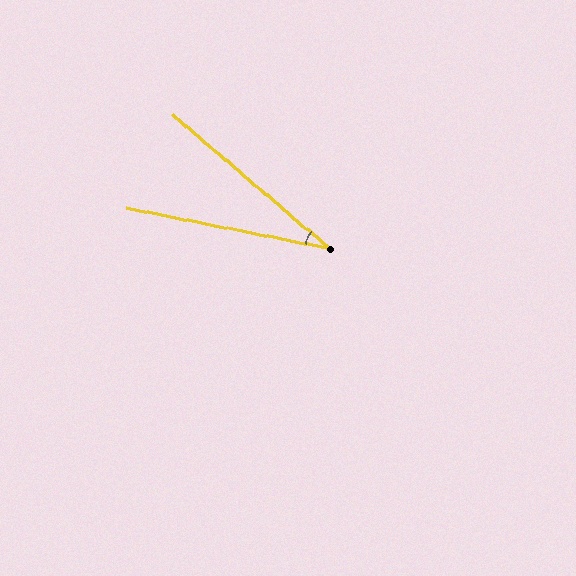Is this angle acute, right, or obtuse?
It is acute.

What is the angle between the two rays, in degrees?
Approximately 29 degrees.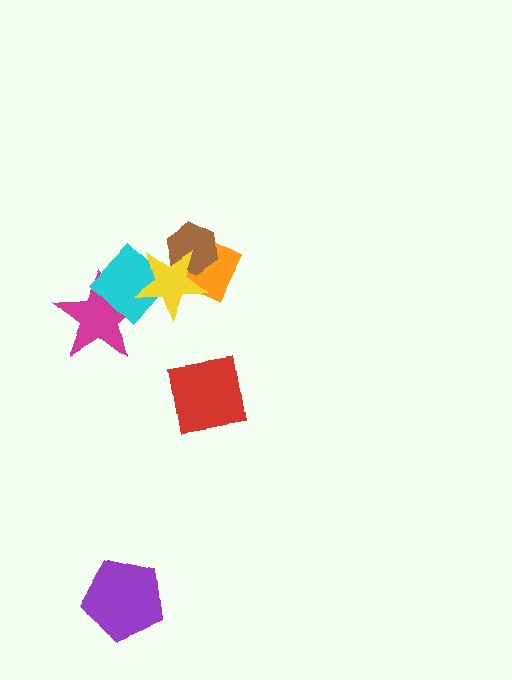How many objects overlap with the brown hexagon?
2 objects overlap with the brown hexagon.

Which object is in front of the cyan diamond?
The yellow star is in front of the cyan diamond.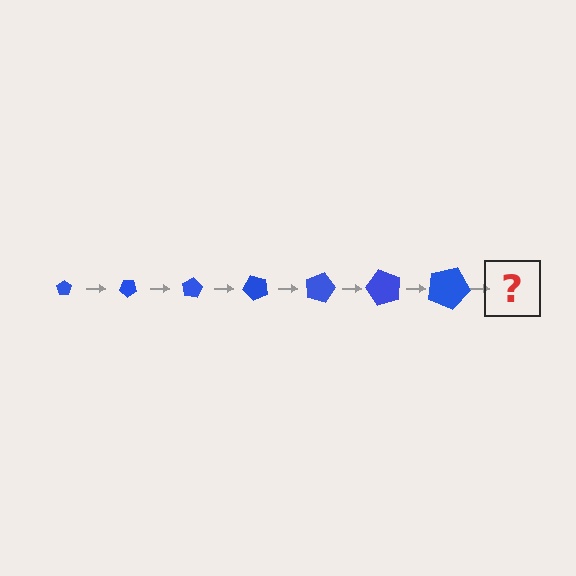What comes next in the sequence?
The next element should be a pentagon, larger than the previous one and rotated 280 degrees from the start.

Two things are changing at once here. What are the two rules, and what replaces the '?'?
The two rules are that the pentagon grows larger each step and it rotates 40 degrees each step. The '?' should be a pentagon, larger than the previous one and rotated 280 degrees from the start.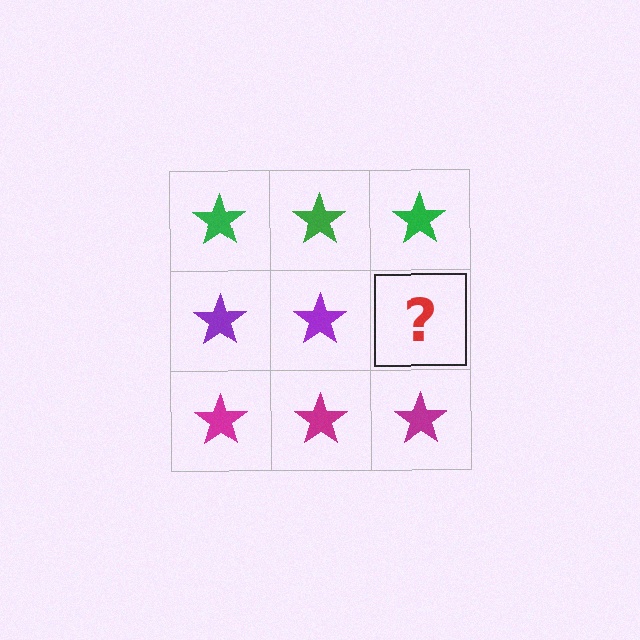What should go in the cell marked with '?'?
The missing cell should contain a purple star.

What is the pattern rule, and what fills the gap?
The rule is that each row has a consistent color. The gap should be filled with a purple star.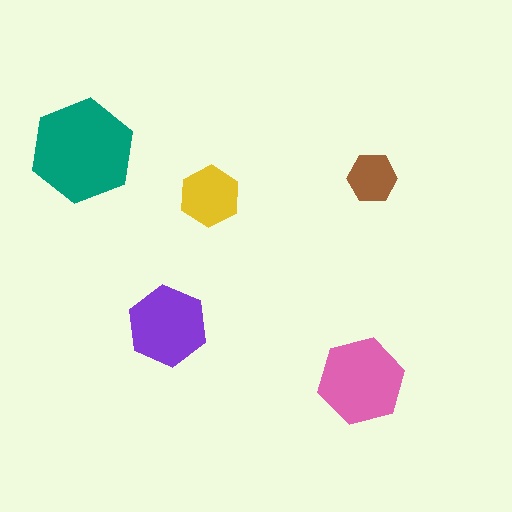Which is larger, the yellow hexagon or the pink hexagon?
The pink one.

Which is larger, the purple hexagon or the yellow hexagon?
The purple one.